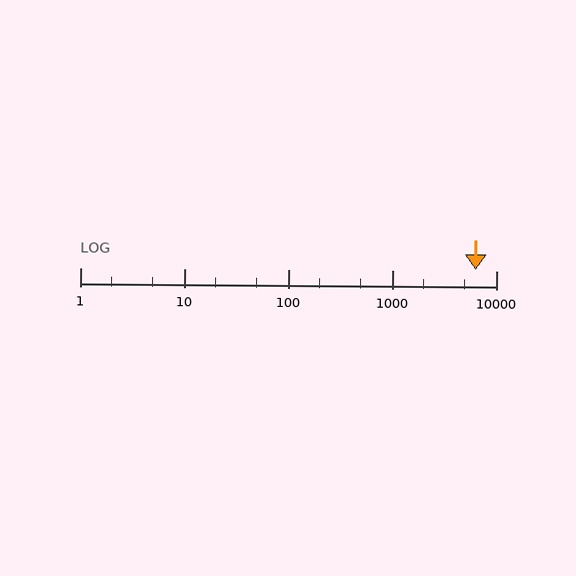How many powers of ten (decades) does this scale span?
The scale spans 4 decades, from 1 to 10000.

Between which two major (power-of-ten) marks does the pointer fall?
The pointer is between 1000 and 10000.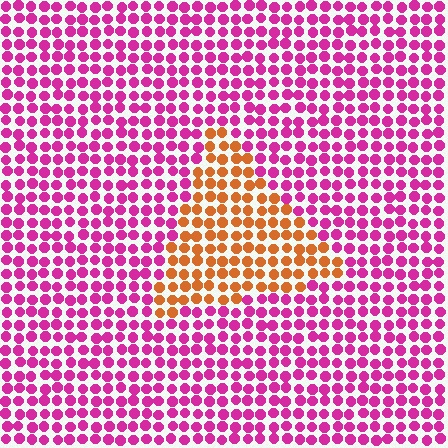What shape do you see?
I see a triangle.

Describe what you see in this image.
The image is filled with small magenta elements in a uniform arrangement. A triangle-shaped region is visible where the elements are tinted to a slightly different hue, forming a subtle color boundary.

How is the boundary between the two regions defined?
The boundary is defined purely by a slight shift in hue (about 65 degrees). Spacing, size, and orientation are identical on both sides.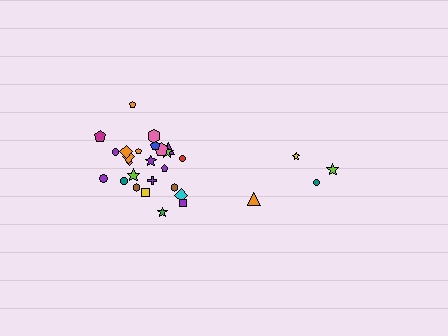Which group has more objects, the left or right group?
The left group.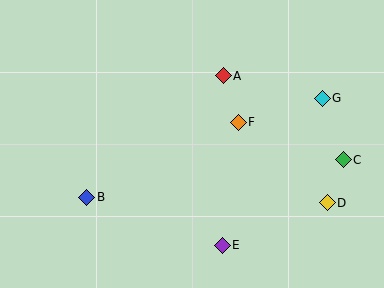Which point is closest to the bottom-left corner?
Point B is closest to the bottom-left corner.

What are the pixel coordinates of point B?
Point B is at (87, 197).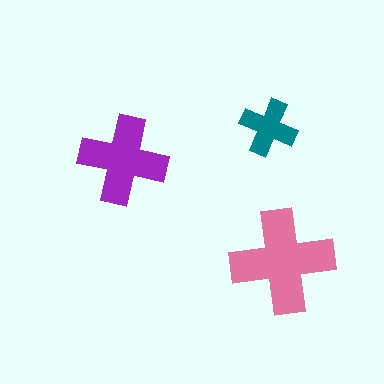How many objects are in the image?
There are 3 objects in the image.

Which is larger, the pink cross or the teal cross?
The pink one.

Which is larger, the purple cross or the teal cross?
The purple one.